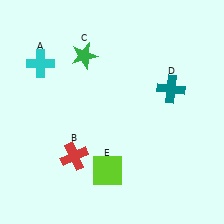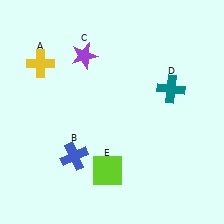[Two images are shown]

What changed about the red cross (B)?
In Image 1, B is red. In Image 2, it changed to blue.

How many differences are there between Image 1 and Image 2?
There are 3 differences between the two images.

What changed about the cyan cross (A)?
In Image 1, A is cyan. In Image 2, it changed to yellow.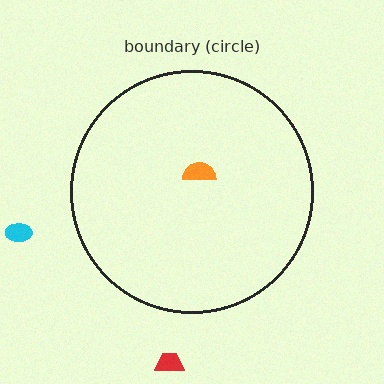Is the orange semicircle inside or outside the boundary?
Inside.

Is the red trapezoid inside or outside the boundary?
Outside.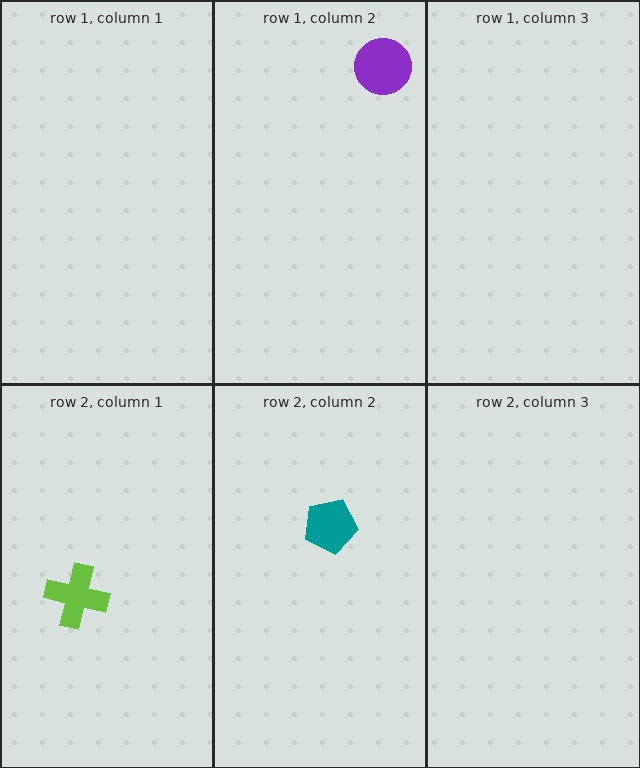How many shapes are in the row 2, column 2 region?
1.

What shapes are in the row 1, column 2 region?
The purple circle.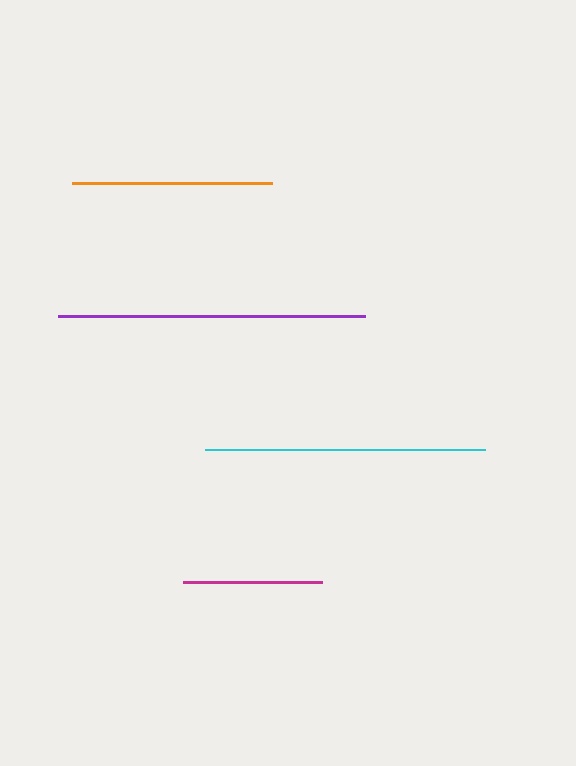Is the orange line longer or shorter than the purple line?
The purple line is longer than the orange line.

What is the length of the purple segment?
The purple segment is approximately 307 pixels long.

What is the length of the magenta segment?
The magenta segment is approximately 139 pixels long.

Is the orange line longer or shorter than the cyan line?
The cyan line is longer than the orange line.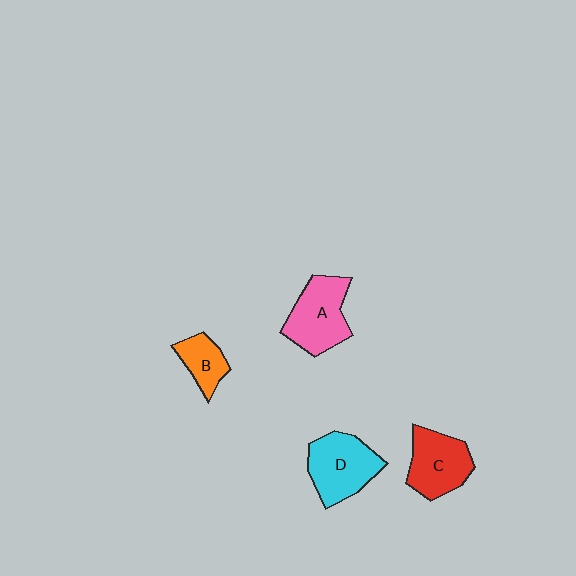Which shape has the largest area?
Shape D (cyan).